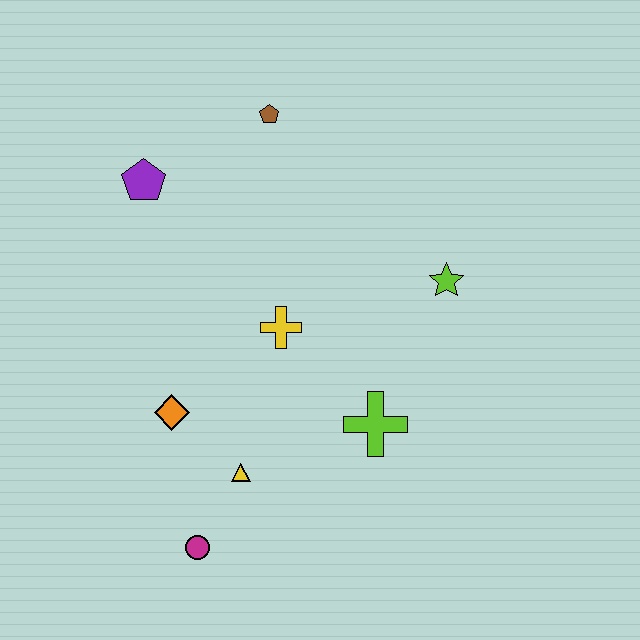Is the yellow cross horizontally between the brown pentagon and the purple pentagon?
No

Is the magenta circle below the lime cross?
Yes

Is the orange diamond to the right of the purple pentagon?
Yes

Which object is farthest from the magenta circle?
The brown pentagon is farthest from the magenta circle.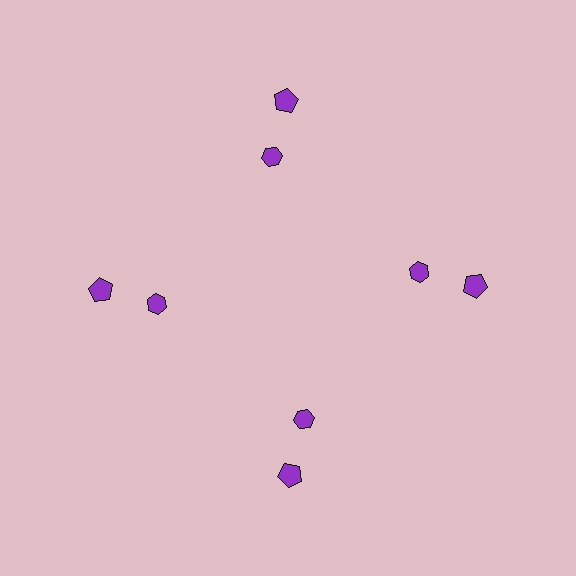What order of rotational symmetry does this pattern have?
This pattern has 4-fold rotational symmetry.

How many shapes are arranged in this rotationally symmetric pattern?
There are 8 shapes, arranged in 4 groups of 2.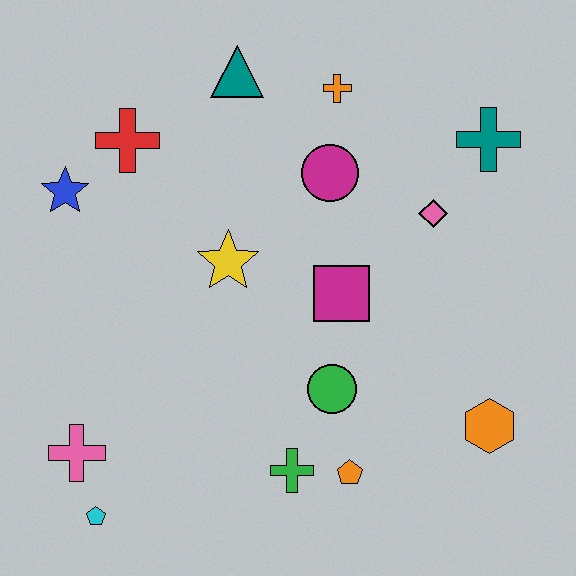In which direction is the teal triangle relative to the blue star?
The teal triangle is to the right of the blue star.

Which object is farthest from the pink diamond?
The cyan pentagon is farthest from the pink diamond.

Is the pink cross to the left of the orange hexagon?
Yes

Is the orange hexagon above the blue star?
No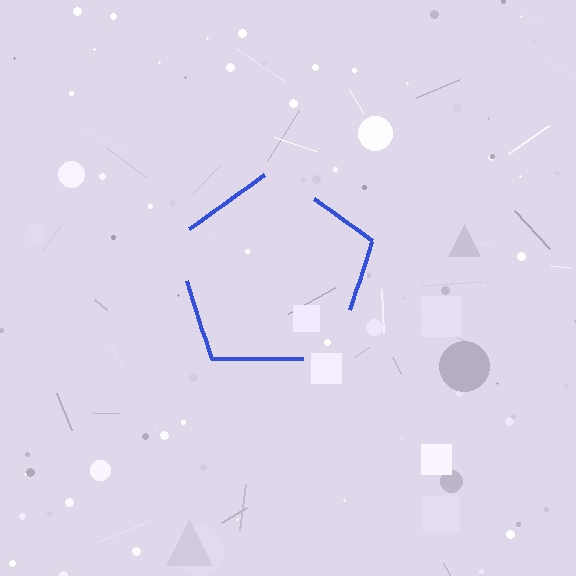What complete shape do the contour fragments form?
The contour fragments form a pentagon.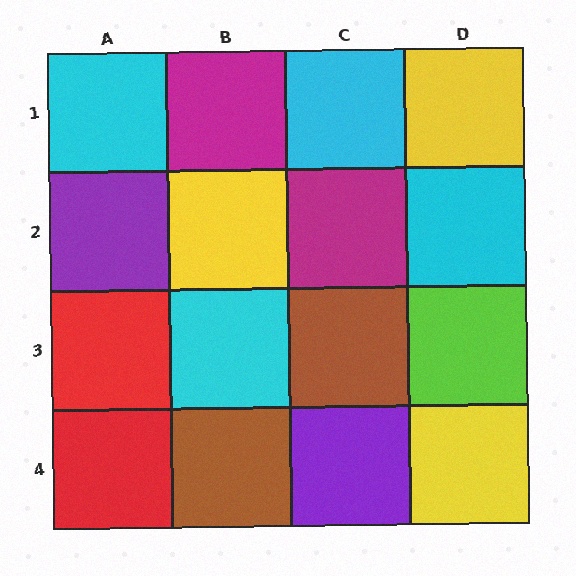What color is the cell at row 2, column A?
Purple.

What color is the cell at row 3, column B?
Cyan.